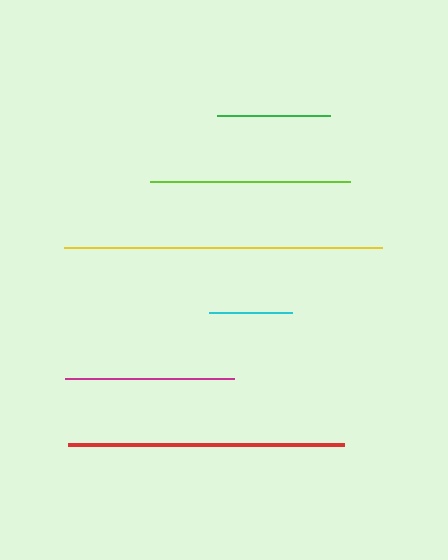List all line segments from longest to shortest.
From longest to shortest: yellow, red, lime, magenta, green, cyan.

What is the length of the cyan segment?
The cyan segment is approximately 83 pixels long.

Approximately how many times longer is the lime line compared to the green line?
The lime line is approximately 1.8 times the length of the green line.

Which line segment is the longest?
The yellow line is the longest at approximately 318 pixels.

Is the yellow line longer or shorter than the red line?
The yellow line is longer than the red line.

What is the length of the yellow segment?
The yellow segment is approximately 318 pixels long.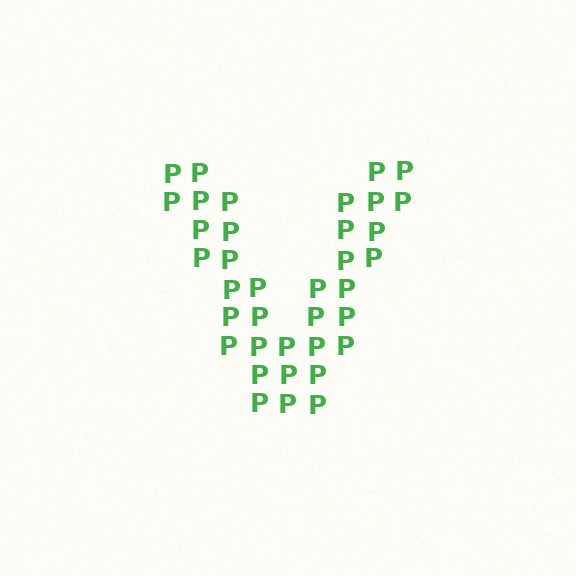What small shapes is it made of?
It is made of small letter P's.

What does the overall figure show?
The overall figure shows the letter V.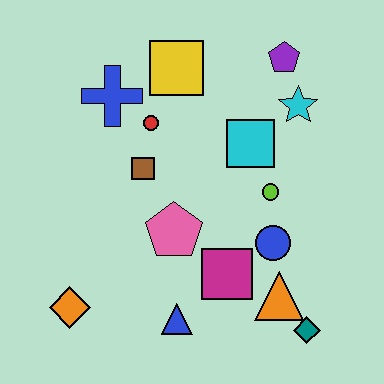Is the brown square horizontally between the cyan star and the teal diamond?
No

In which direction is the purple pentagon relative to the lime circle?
The purple pentagon is above the lime circle.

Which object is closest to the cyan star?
The purple pentagon is closest to the cyan star.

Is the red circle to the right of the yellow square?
No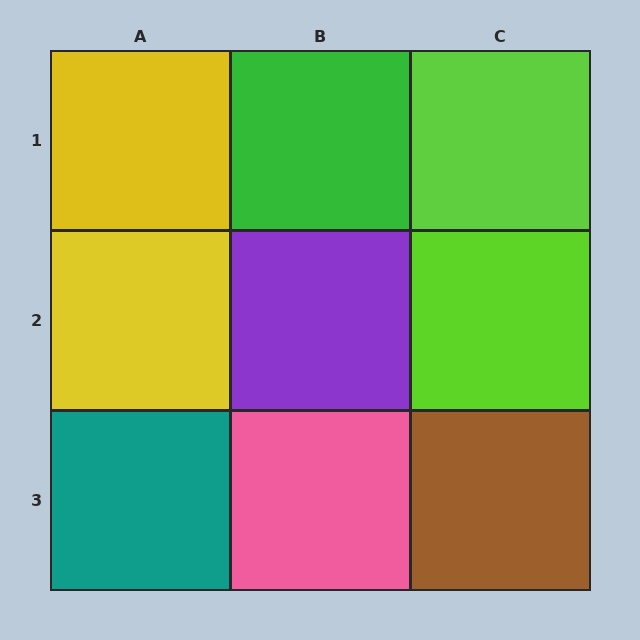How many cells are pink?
1 cell is pink.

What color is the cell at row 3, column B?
Pink.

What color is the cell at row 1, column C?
Lime.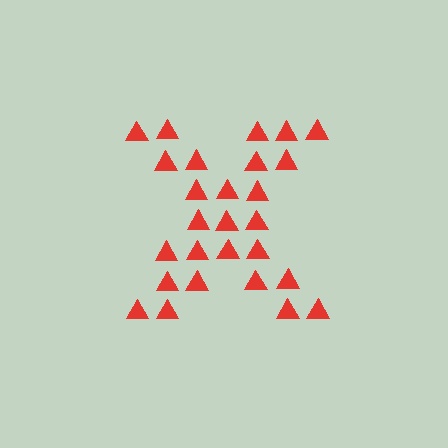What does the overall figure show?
The overall figure shows the letter X.